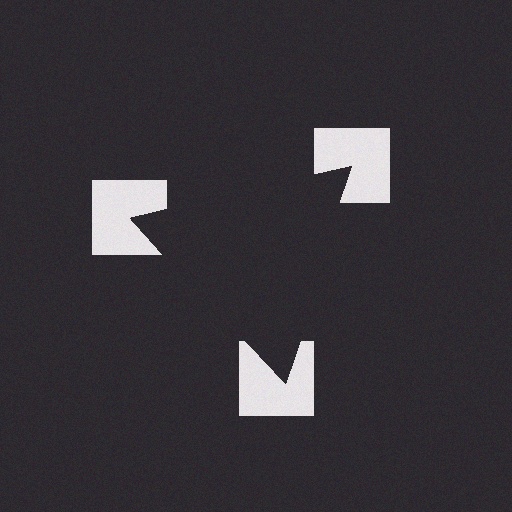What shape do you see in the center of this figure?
An illusory triangle — its edges are inferred from the aligned wedge cuts in the notched squares, not physically drawn.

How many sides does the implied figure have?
3 sides.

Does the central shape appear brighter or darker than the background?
It typically appears slightly darker than the background, even though no actual brightness change is drawn.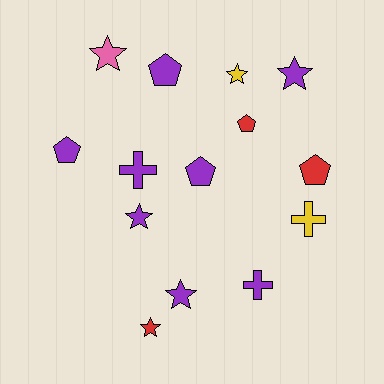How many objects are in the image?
There are 14 objects.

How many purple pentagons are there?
There are 3 purple pentagons.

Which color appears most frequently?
Purple, with 8 objects.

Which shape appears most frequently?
Star, with 6 objects.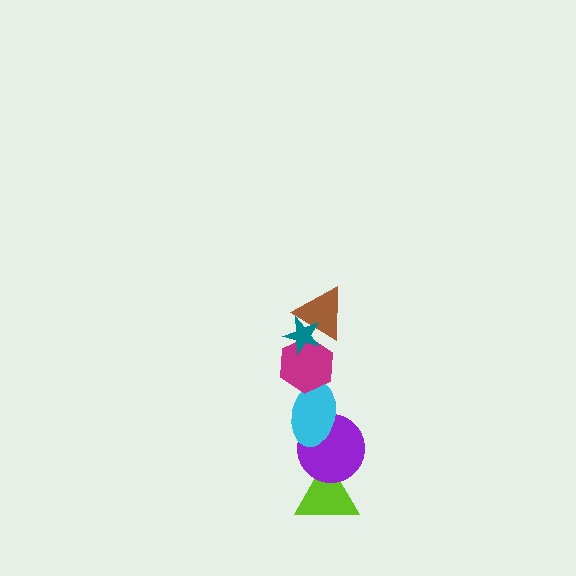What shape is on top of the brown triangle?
The teal star is on top of the brown triangle.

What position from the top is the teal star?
The teal star is 1st from the top.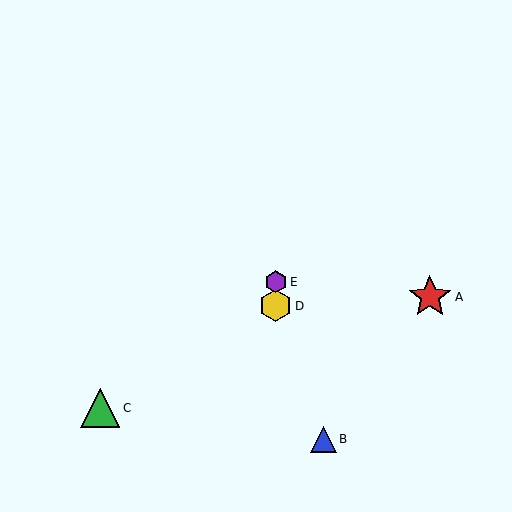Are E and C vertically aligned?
No, E is at x≈276 and C is at x≈100.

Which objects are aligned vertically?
Objects D, E are aligned vertically.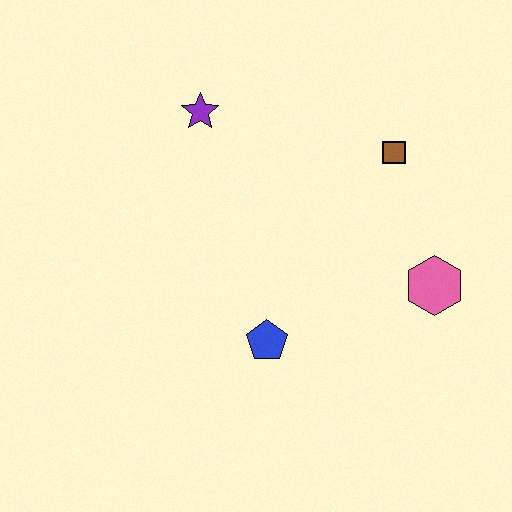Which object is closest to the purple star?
The brown square is closest to the purple star.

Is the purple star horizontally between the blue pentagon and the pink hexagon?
No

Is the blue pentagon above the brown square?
No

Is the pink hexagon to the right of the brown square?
Yes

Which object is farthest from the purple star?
The pink hexagon is farthest from the purple star.